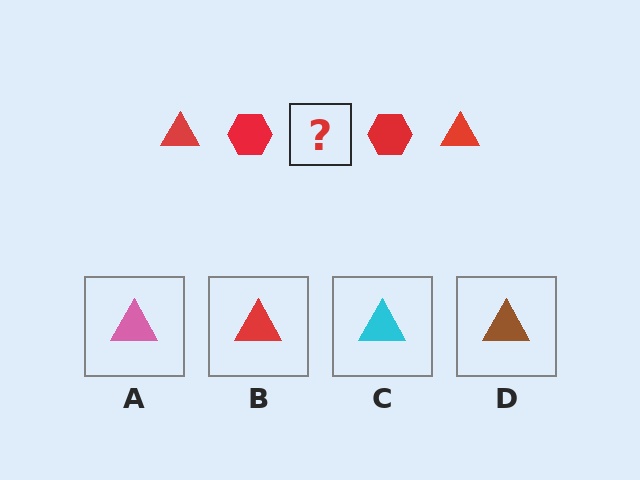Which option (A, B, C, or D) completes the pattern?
B.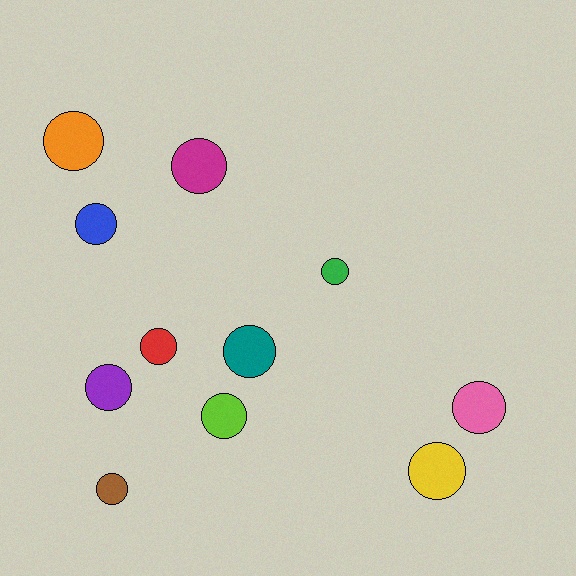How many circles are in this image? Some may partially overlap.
There are 11 circles.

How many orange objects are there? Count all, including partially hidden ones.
There is 1 orange object.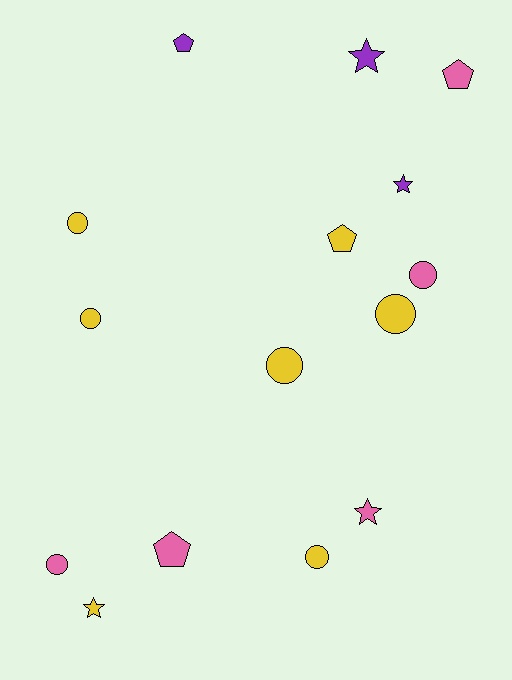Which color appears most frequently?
Yellow, with 7 objects.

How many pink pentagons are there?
There are 2 pink pentagons.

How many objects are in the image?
There are 15 objects.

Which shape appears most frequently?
Circle, with 7 objects.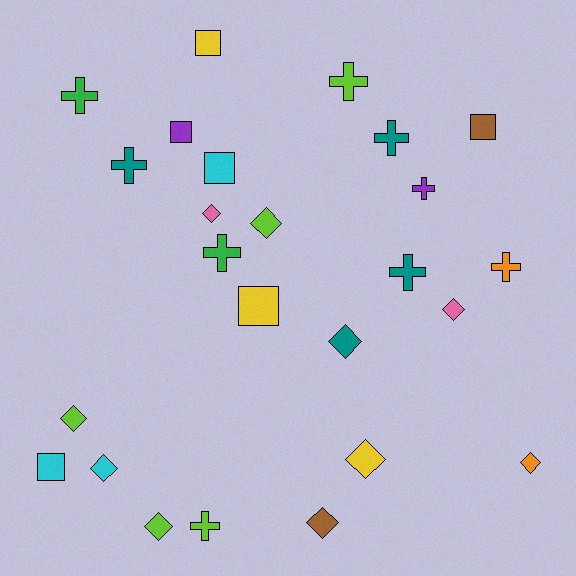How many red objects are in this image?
There are no red objects.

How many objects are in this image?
There are 25 objects.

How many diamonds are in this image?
There are 10 diamonds.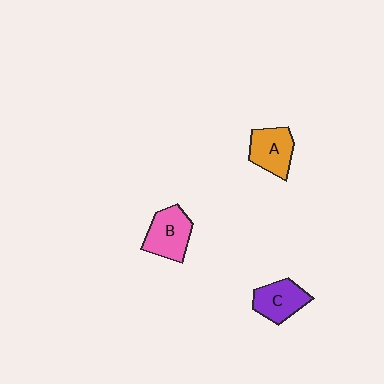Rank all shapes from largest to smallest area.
From largest to smallest: B (pink), A (orange), C (purple).